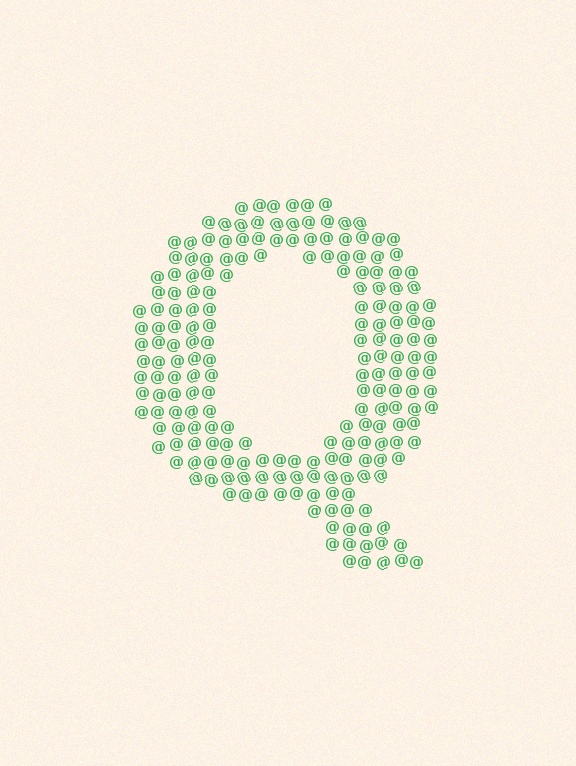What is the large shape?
The large shape is the letter Q.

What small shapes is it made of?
It is made of small at signs.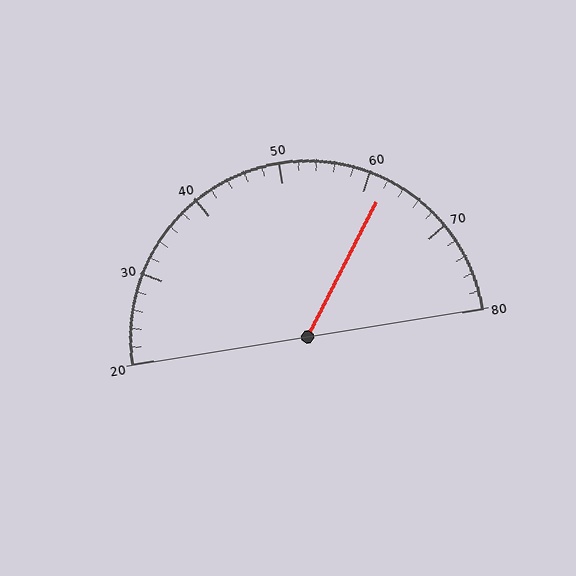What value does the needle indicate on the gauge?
The needle indicates approximately 62.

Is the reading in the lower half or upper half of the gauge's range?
The reading is in the upper half of the range (20 to 80).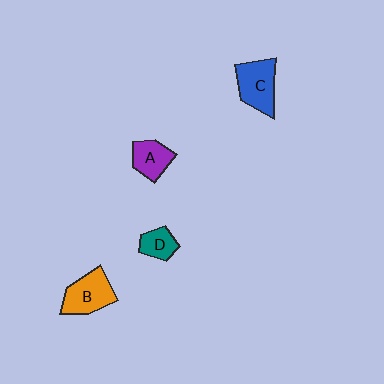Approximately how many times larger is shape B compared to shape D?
Approximately 1.8 times.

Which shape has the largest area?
Shape C (blue).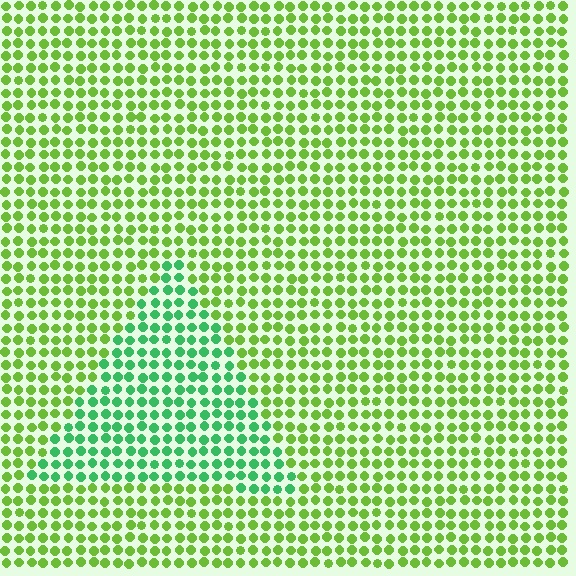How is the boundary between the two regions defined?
The boundary is defined purely by a slight shift in hue (about 43 degrees). Spacing, size, and orientation are identical on both sides.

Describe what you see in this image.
The image is filled with small lime elements in a uniform arrangement. A triangle-shaped region is visible where the elements are tinted to a slightly different hue, forming a subtle color boundary.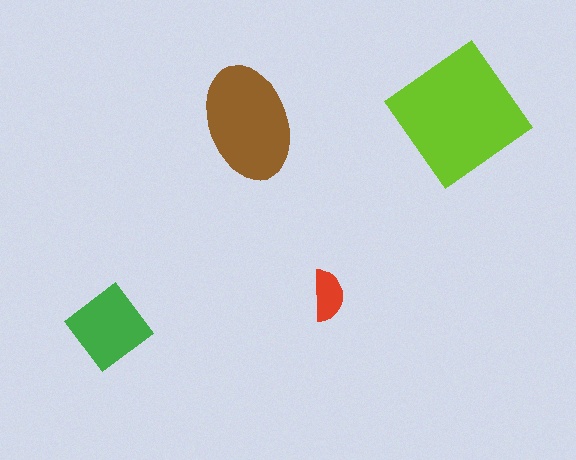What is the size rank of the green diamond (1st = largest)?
3rd.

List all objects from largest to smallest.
The lime diamond, the brown ellipse, the green diamond, the red semicircle.